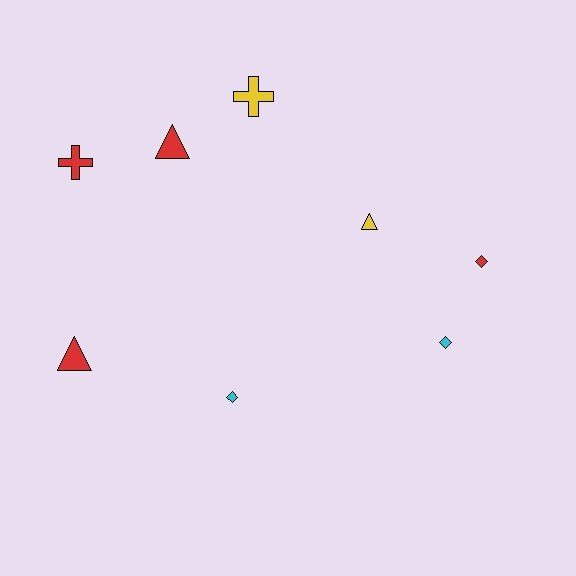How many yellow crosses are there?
There is 1 yellow cross.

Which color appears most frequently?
Red, with 4 objects.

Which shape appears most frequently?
Triangle, with 3 objects.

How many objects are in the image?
There are 8 objects.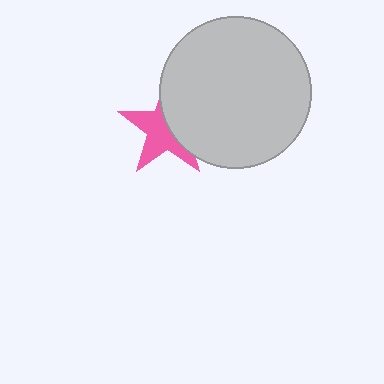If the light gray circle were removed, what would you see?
You would see the complete pink star.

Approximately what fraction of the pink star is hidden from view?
Roughly 46% of the pink star is hidden behind the light gray circle.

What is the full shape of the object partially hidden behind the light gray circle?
The partially hidden object is a pink star.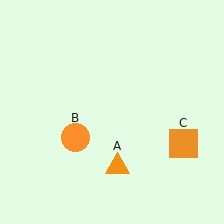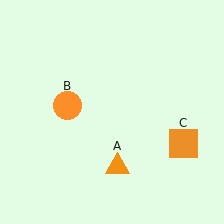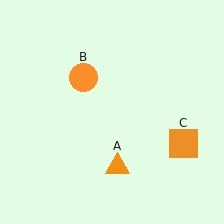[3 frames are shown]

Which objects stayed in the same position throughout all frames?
Orange triangle (object A) and orange square (object C) remained stationary.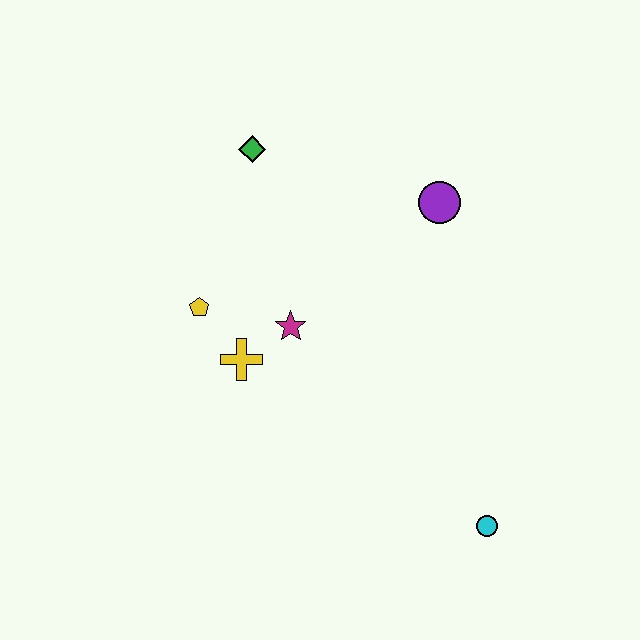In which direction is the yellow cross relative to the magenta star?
The yellow cross is to the left of the magenta star.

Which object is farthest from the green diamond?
The cyan circle is farthest from the green diamond.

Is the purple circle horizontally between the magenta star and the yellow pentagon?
No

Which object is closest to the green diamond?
The yellow pentagon is closest to the green diamond.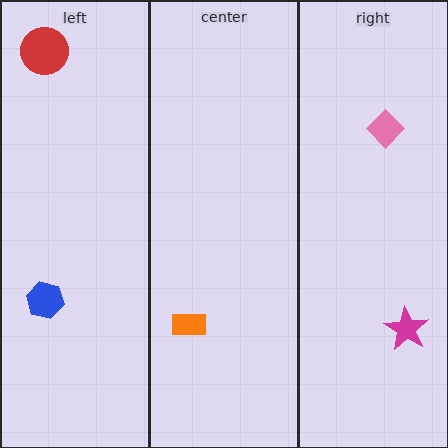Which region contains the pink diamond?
The right region.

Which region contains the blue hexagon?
The left region.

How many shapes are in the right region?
2.